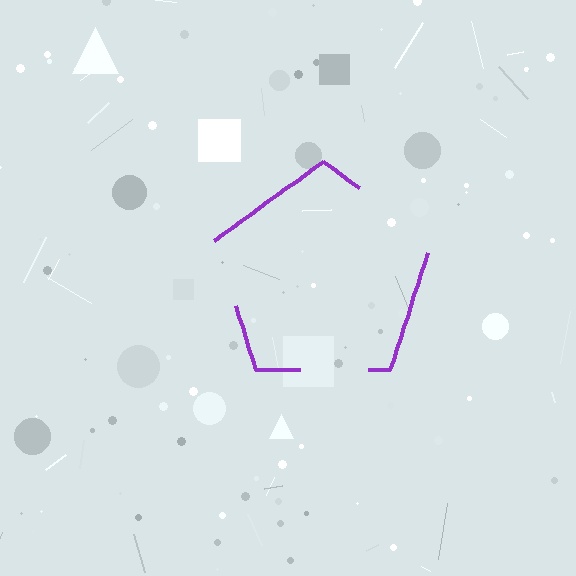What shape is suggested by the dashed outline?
The dashed outline suggests a pentagon.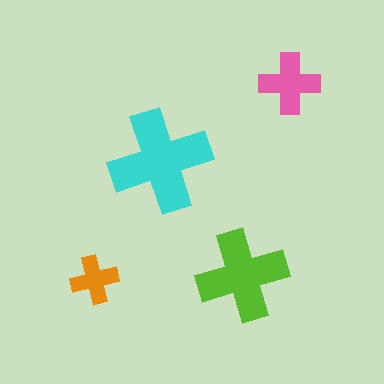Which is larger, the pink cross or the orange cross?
The pink one.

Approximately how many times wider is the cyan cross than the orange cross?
About 2 times wider.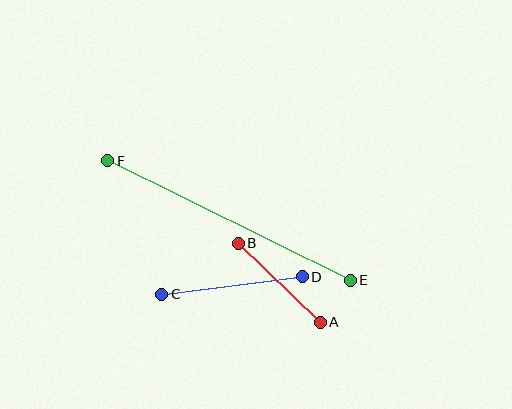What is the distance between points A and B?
The distance is approximately 114 pixels.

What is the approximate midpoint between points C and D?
The midpoint is at approximately (232, 285) pixels.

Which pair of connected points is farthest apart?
Points E and F are farthest apart.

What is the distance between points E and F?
The distance is approximately 270 pixels.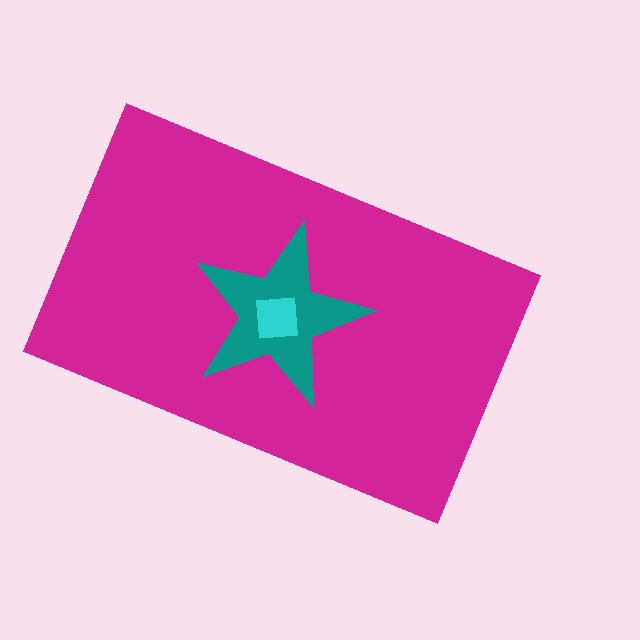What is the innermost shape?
The cyan square.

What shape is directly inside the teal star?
The cyan square.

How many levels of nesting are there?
3.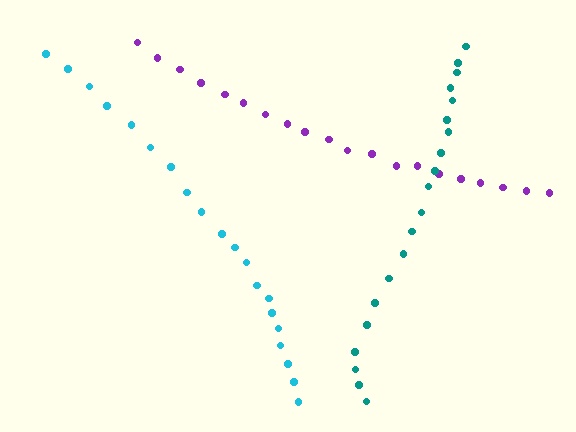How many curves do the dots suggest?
There are 3 distinct paths.